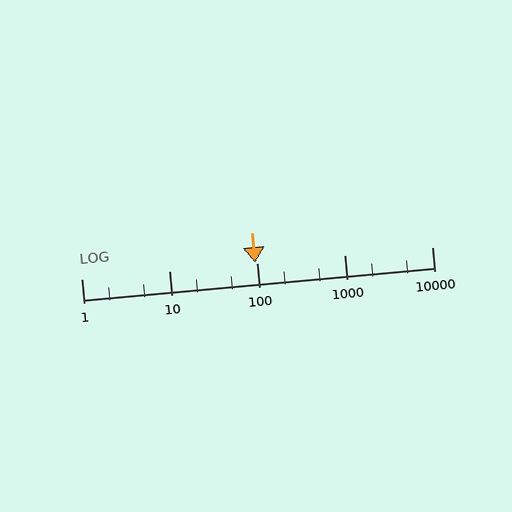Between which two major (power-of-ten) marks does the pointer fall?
The pointer is between 10 and 100.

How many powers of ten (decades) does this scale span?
The scale spans 4 decades, from 1 to 10000.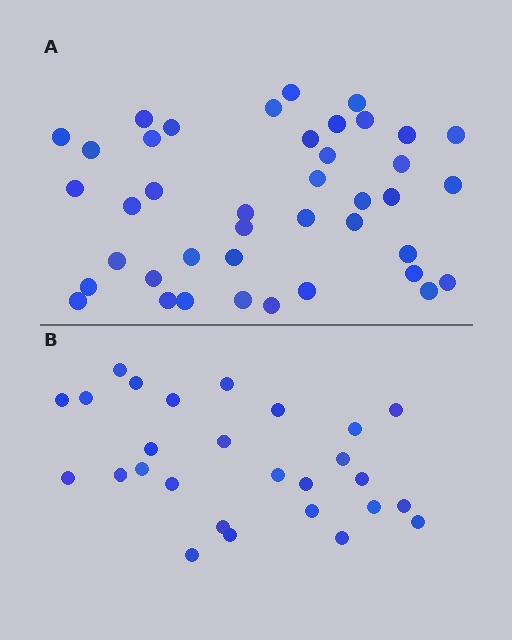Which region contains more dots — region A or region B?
Region A (the top region) has more dots.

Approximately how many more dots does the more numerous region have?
Region A has approximately 15 more dots than region B.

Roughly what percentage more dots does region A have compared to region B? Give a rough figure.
About 50% more.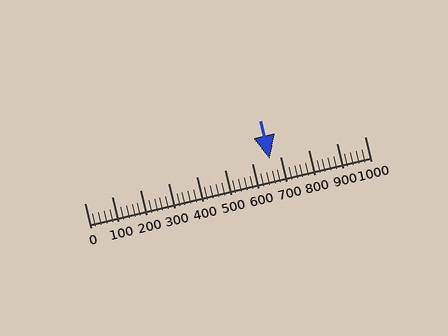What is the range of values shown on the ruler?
The ruler shows values from 0 to 1000.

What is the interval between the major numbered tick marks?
The major tick marks are spaced 100 units apart.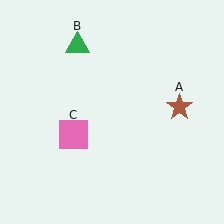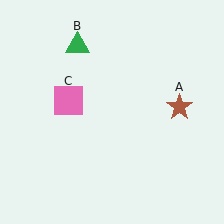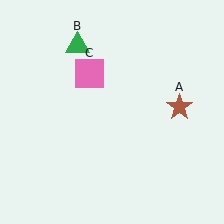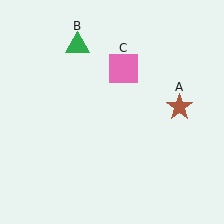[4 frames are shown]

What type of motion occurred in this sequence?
The pink square (object C) rotated clockwise around the center of the scene.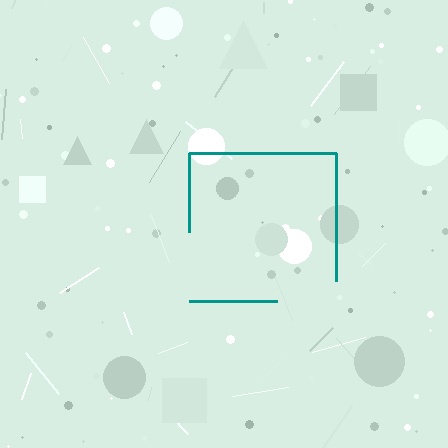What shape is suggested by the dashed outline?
The dashed outline suggests a square.